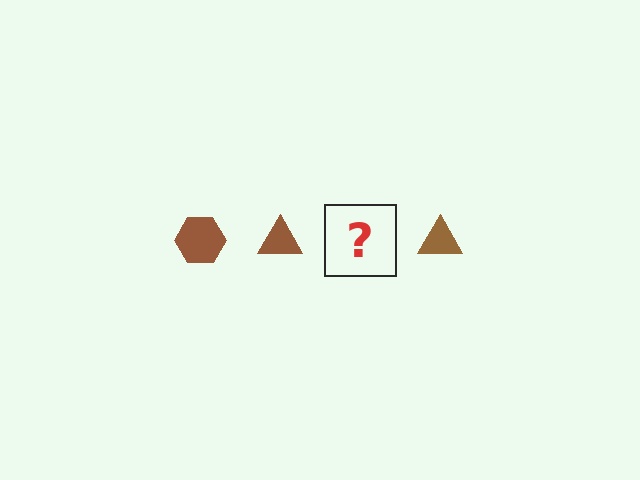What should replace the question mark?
The question mark should be replaced with a brown hexagon.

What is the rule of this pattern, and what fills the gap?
The rule is that the pattern cycles through hexagon, triangle shapes in brown. The gap should be filled with a brown hexagon.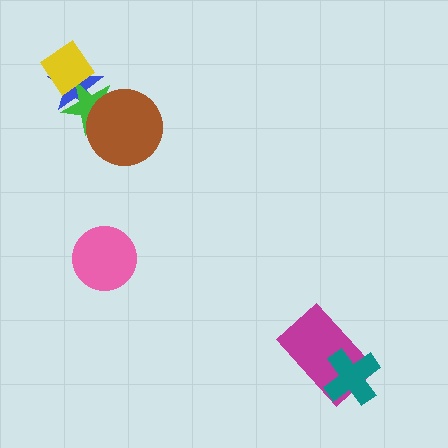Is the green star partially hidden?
Yes, it is partially covered by another shape.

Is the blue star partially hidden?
Yes, it is partially covered by another shape.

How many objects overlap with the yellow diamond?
2 objects overlap with the yellow diamond.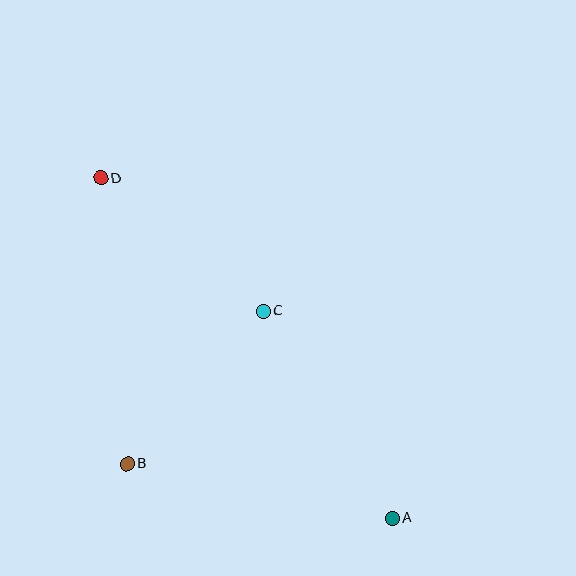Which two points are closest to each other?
Points B and C are closest to each other.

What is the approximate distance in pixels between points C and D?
The distance between C and D is approximately 210 pixels.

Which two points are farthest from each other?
Points A and D are farthest from each other.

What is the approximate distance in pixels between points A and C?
The distance between A and C is approximately 244 pixels.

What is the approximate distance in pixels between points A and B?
The distance between A and B is approximately 271 pixels.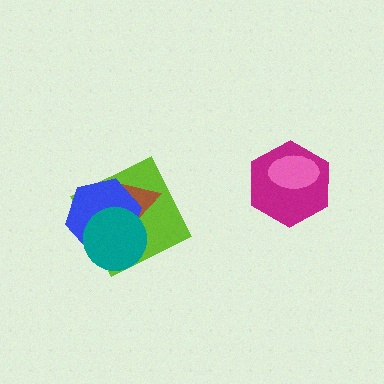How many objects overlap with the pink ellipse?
1 object overlaps with the pink ellipse.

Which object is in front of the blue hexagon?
The teal circle is in front of the blue hexagon.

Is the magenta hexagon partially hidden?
Yes, it is partially covered by another shape.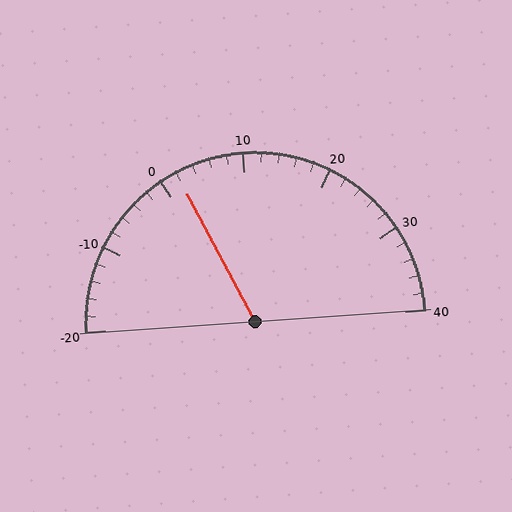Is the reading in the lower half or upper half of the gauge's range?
The reading is in the lower half of the range (-20 to 40).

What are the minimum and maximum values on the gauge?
The gauge ranges from -20 to 40.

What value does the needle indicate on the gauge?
The needle indicates approximately 2.